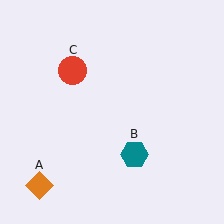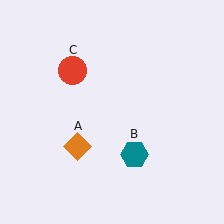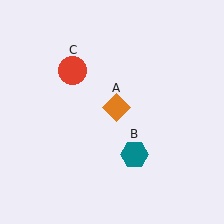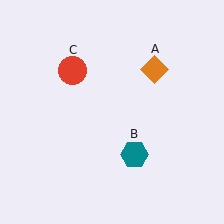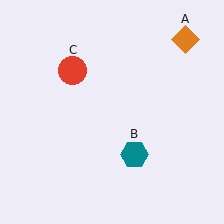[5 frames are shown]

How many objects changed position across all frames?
1 object changed position: orange diamond (object A).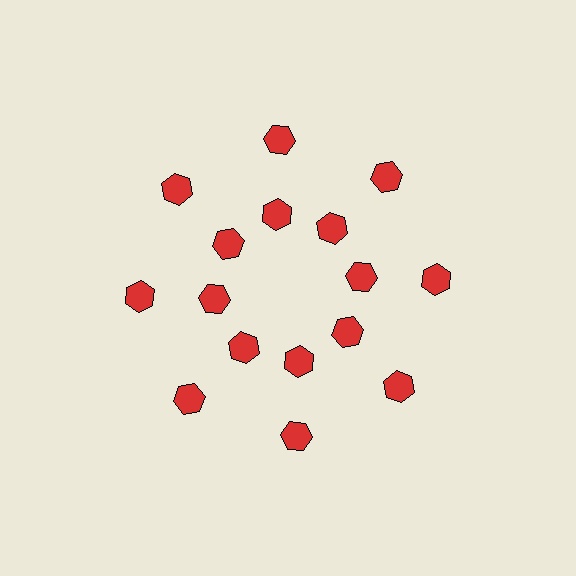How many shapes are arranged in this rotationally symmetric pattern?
There are 16 shapes, arranged in 8 groups of 2.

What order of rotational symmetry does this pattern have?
This pattern has 8-fold rotational symmetry.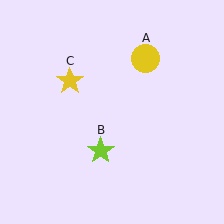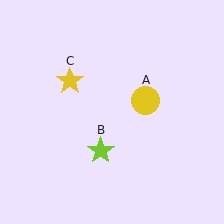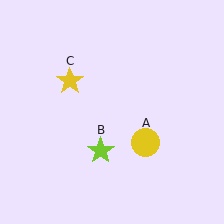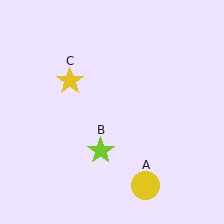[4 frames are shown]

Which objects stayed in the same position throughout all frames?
Lime star (object B) and yellow star (object C) remained stationary.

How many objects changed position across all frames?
1 object changed position: yellow circle (object A).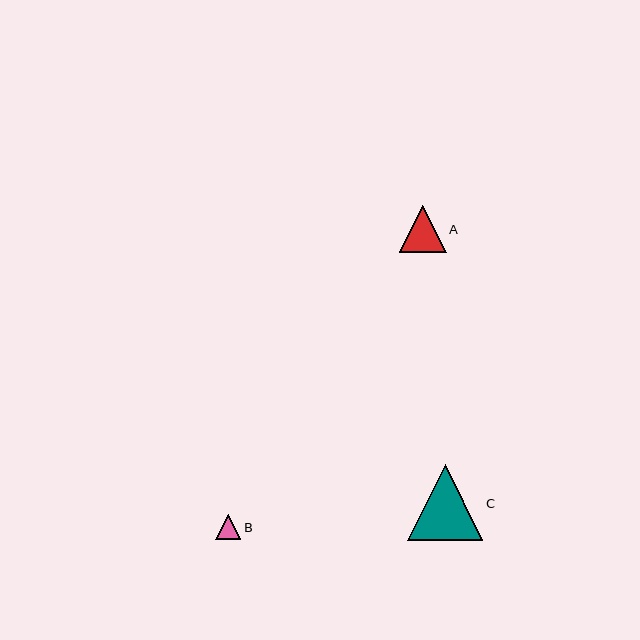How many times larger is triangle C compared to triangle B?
Triangle C is approximately 3.0 times the size of triangle B.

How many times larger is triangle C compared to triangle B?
Triangle C is approximately 3.0 times the size of triangle B.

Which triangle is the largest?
Triangle C is the largest with a size of approximately 76 pixels.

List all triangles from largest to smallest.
From largest to smallest: C, A, B.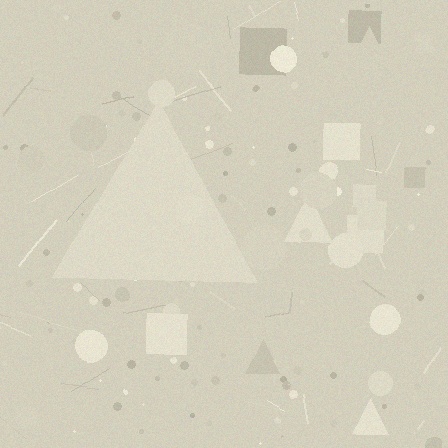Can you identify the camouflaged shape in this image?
The camouflaged shape is a triangle.